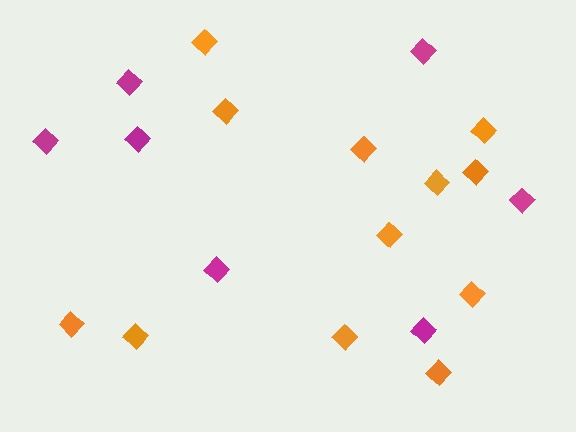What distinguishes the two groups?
There are 2 groups: one group of orange diamonds (12) and one group of magenta diamonds (7).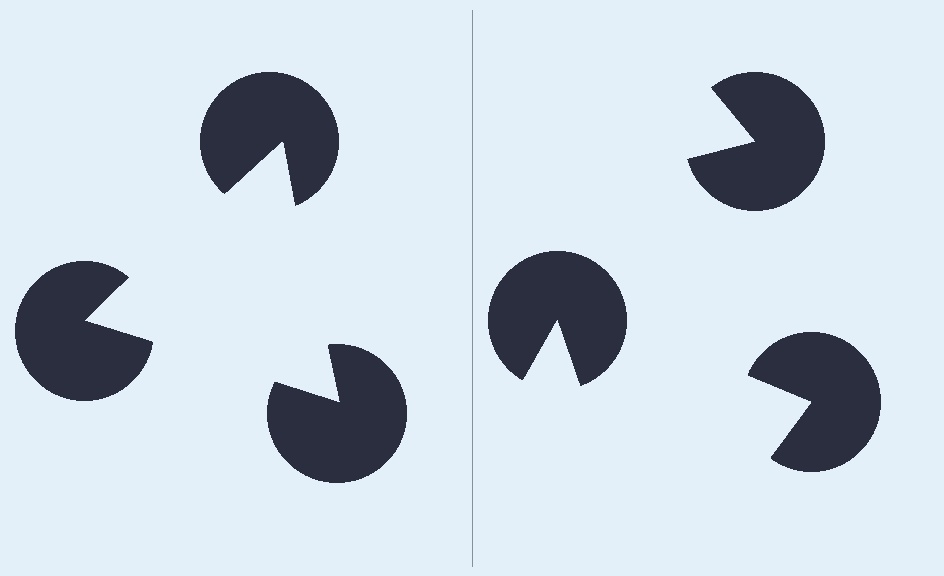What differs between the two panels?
The pac-man discs are positioned identically on both sides; only the wedge orientations differ. On the left they align to a triangle; on the right they are misaligned.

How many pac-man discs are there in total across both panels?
6 — 3 on each side.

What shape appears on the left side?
An illusory triangle.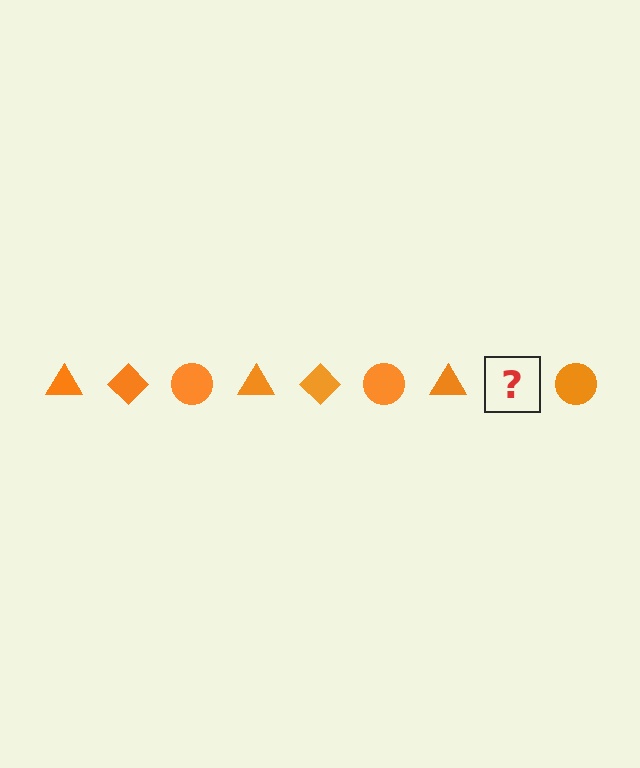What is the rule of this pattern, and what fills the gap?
The rule is that the pattern cycles through triangle, diamond, circle shapes in orange. The gap should be filled with an orange diamond.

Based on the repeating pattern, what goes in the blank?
The blank should be an orange diamond.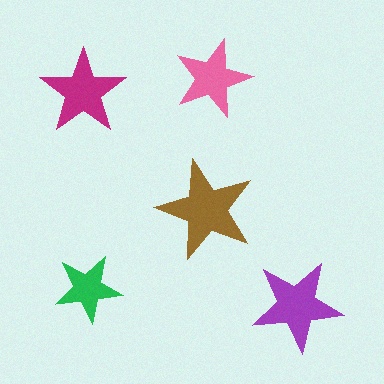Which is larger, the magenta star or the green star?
The magenta one.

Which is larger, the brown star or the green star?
The brown one.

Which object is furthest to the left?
The magenta star is leftmost.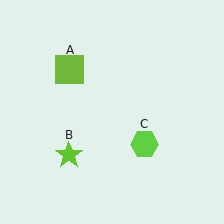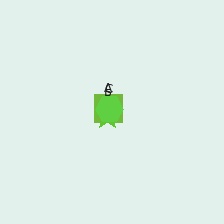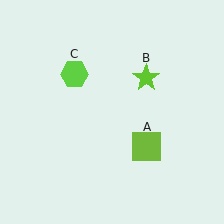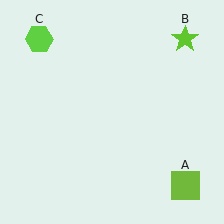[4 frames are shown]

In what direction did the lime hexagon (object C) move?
The lime hexagon (object C) moved up and to the left.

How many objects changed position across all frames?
3 objects changed position: lime square (object A), lime star (object B), lime hexagon (object C).